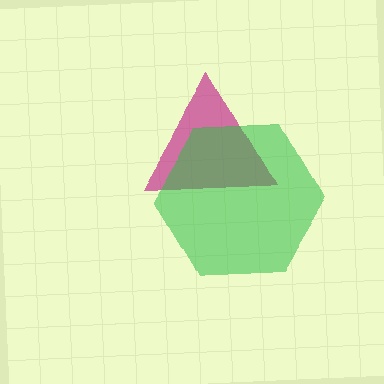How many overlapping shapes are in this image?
There are 2 overlapping shapes in the image.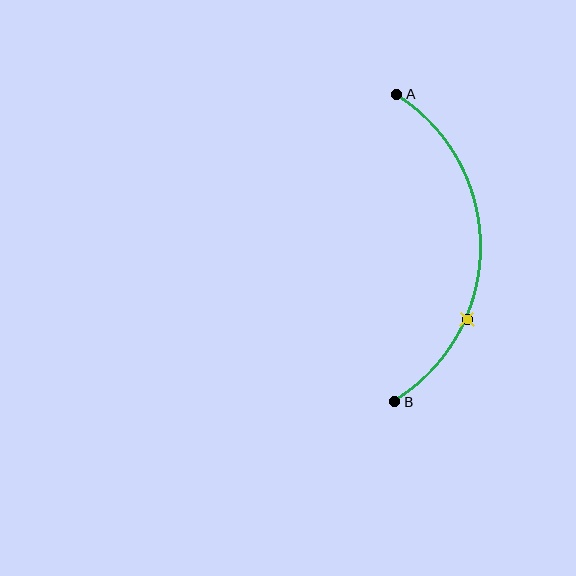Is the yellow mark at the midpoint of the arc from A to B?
No. The yellow mark lies on the arc but is closer to endpoint B. The arc midpoint would be at the point on the curve equidistant along the arc from both A and B.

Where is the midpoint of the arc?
The arc midpoint is the point on the curve farthest from the straight line joining A and B. It sits to the right of that line.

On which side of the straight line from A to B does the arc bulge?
The arc bulges to the right of the straight line connecting A and B.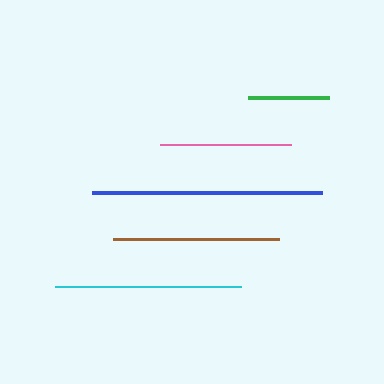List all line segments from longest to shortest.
From longest to shortest: blue, cyan, brown, pink, green.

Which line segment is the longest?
The blue line is the longest at approximately 229 pixels.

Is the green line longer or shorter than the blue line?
The blue line is longer than the green line.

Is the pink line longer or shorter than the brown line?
The brown line is longer than the pink line.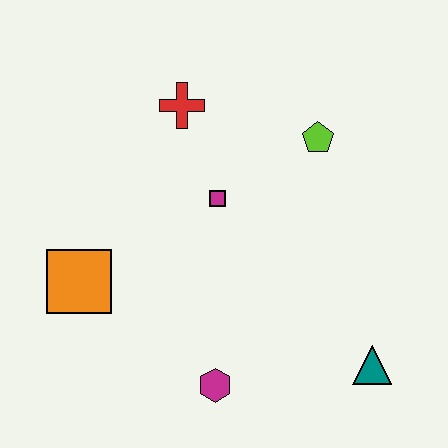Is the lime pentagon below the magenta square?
No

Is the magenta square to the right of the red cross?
Yes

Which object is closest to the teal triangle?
The magenta hexagon is closest to the teal triangle.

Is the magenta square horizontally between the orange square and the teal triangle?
Yes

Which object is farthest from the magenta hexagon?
The red cross is farthest from the magenta hexagon.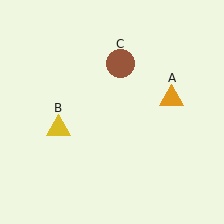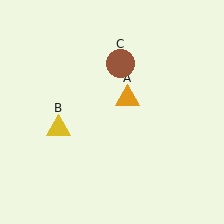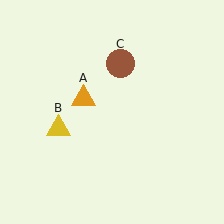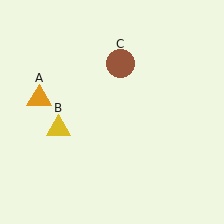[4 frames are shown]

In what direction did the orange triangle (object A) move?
The orange triangle (object A) moved left.